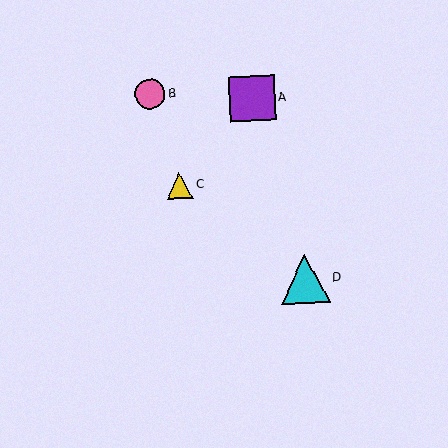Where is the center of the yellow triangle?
The center of the yellow triangle is at (180, 186).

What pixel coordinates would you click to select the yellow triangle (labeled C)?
Click at (180, 186) to select the yellow triangle C.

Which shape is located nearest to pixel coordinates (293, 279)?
The cyan triangle (labeled D) at (305, 279) is nearest to that location.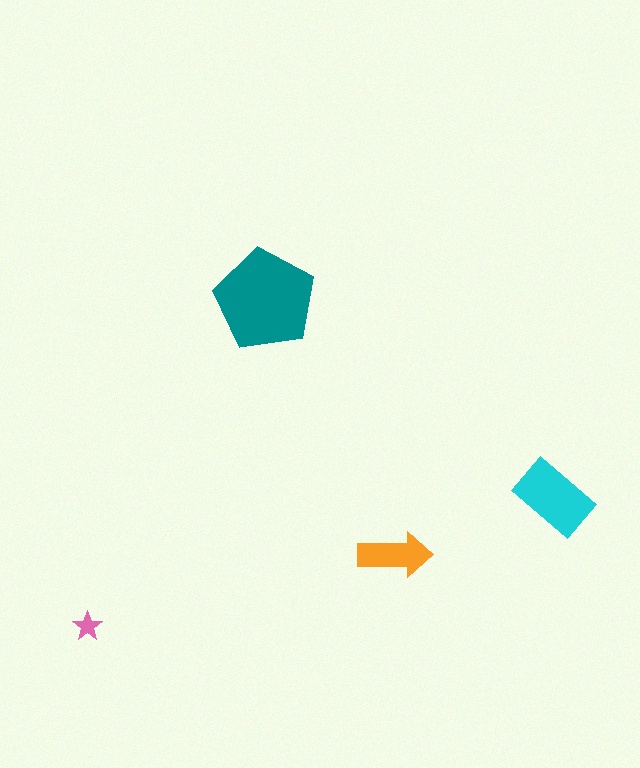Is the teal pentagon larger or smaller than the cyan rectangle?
Larger.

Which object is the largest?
The teal pentagon.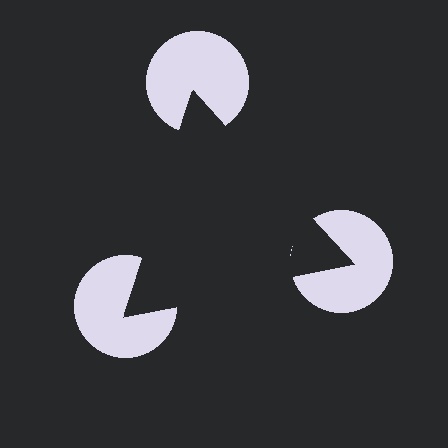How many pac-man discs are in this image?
There are 3 — one at each vertex of the illusory triangle.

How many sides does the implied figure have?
3 sides.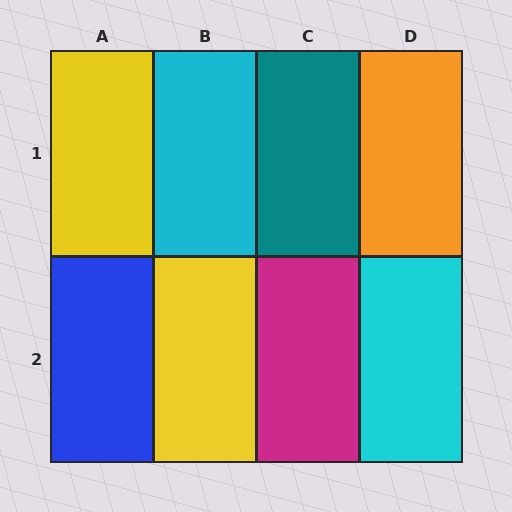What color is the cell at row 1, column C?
Teal.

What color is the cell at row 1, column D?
Orange.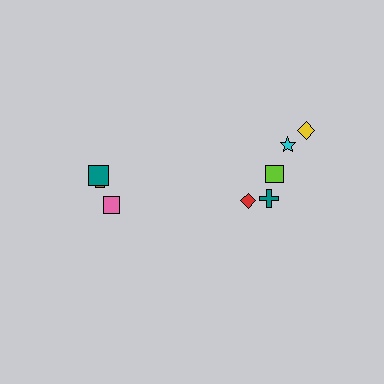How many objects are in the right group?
There are 5 objects.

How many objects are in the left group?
There are 3 objects.